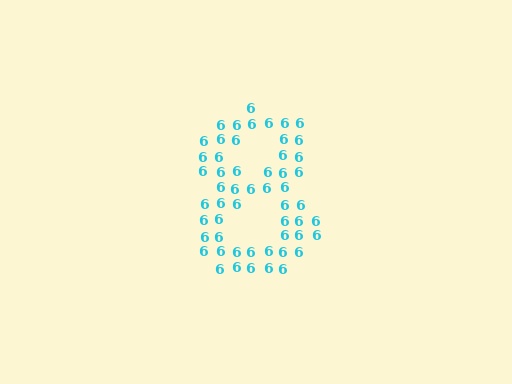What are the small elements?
The small elements are digit 6's.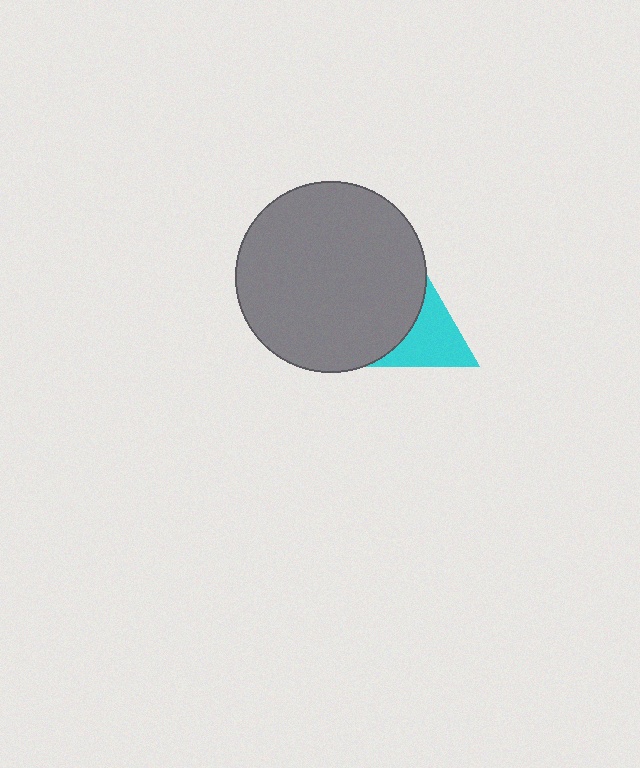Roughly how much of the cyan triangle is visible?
About half of it is visible (roughly 49%).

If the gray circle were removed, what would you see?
You would see the complete cyan triangle.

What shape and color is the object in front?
The object in front is a gray circle.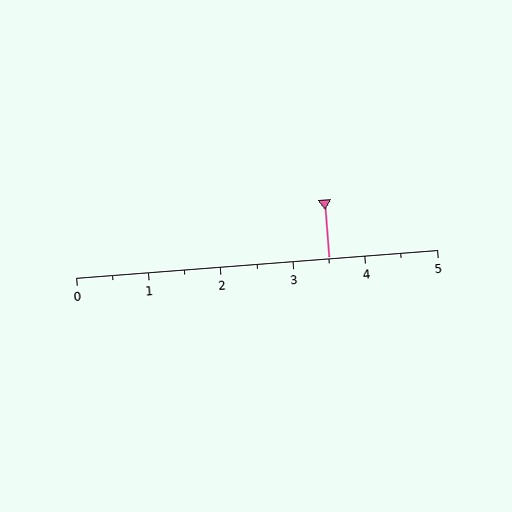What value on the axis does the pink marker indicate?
The marker indicates approximately 3.5.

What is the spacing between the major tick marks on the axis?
The major ticks are spaced 1 apart.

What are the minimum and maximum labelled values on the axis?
The axis runs from 0 to 5.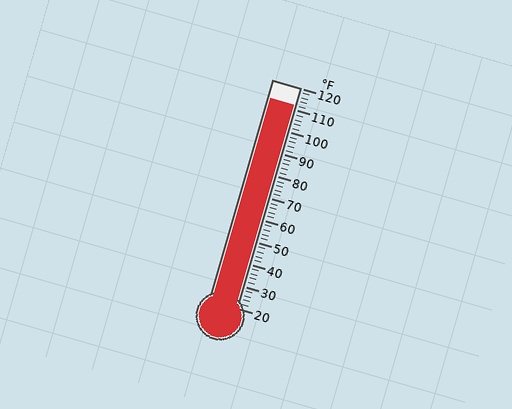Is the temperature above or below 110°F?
The temperature is above 110°F.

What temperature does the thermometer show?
The thermometer shows approximately 112°F.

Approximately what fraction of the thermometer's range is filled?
The thermometer is filled to approximately 90% of its range.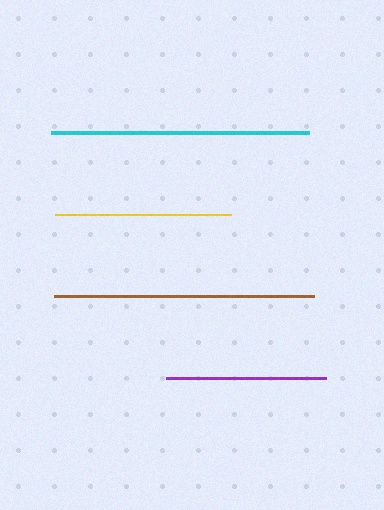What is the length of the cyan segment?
The cyan segment is approximately 258 pixels long.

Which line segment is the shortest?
The purple line is the shortest at approximately 160 pixels.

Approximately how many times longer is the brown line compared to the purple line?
The brown line is approximately 1.6 times the length of the purple line.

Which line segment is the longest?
The brown line is the longest at approximately 261 pixels.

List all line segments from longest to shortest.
From longest to shortest: brown, cyan, yellow, purple.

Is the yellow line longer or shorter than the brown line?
The brown line is longer than the yellow line.